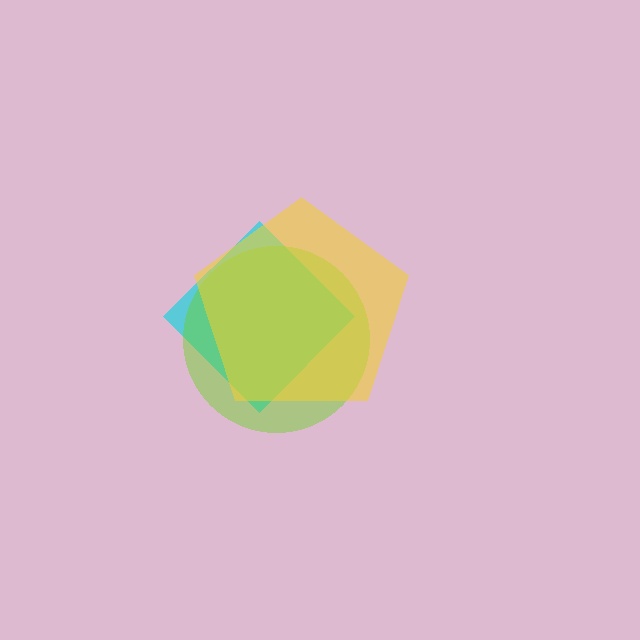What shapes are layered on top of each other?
The layered shapes are: a cyan diamond, a lime circle, a yellow pentagon.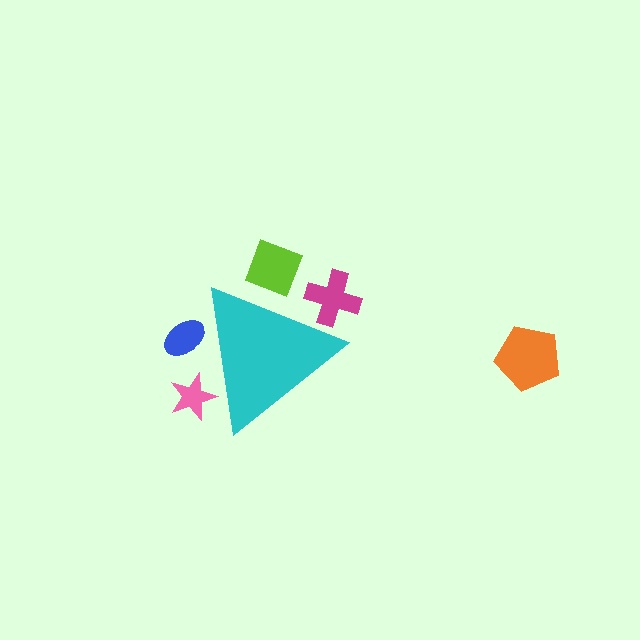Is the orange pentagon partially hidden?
No, the orange pentagon is fully visible.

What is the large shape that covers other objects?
A cyan triangle.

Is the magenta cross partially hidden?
Yes, the magenta cross is partially hidden behind the cyan triangle.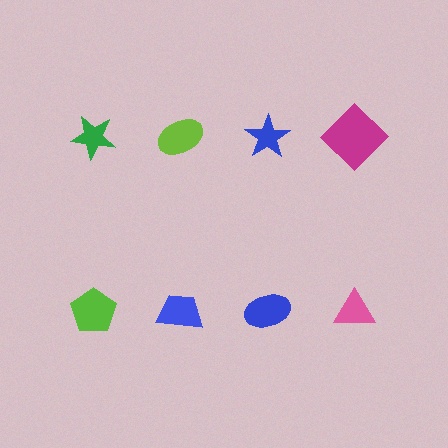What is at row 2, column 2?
A blue trapezoid.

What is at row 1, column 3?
A blue star.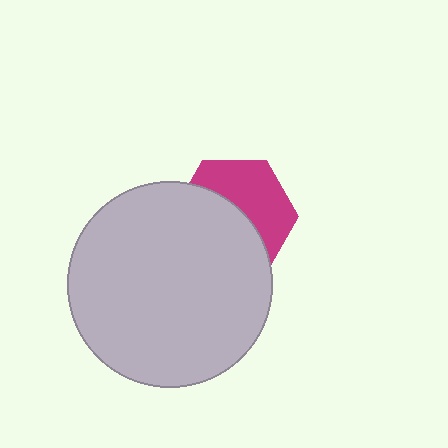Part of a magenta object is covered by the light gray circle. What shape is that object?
It is a hexagon.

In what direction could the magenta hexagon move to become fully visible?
The magenta hexagon could move toward the upper-right. That would shift it out from behind the light gray circle entirely.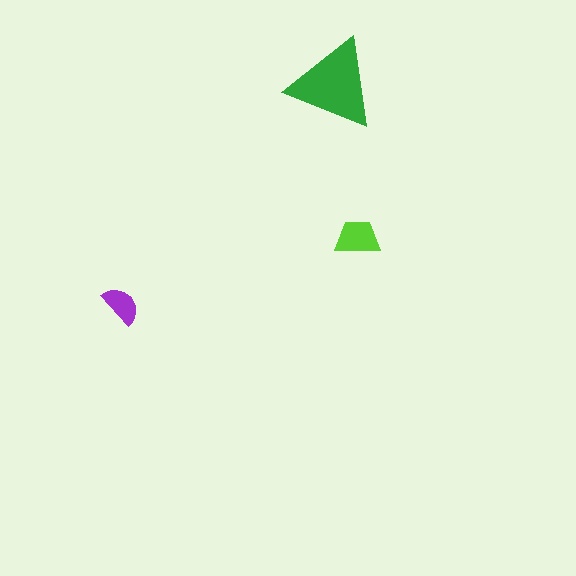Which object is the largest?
The green triangle.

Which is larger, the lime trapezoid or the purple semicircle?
The lime trapezoid.